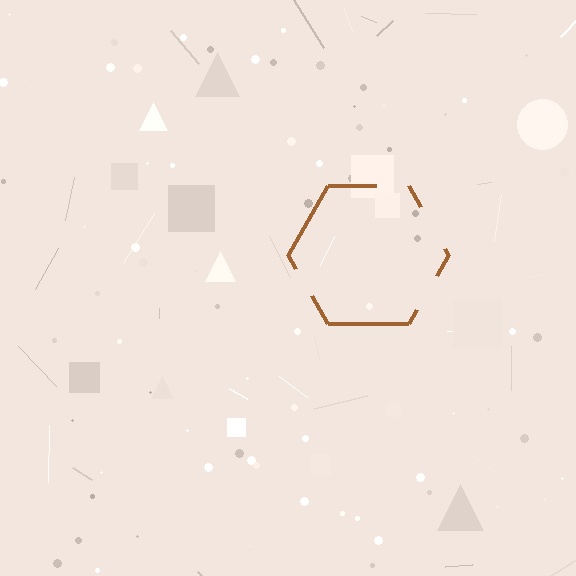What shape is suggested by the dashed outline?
The dashed outline suggests a hexagon.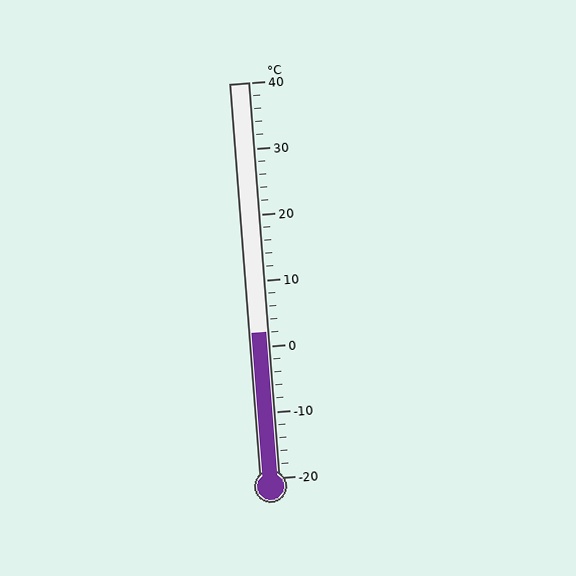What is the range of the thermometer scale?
The thermometer scale ranges from -20°C to 40°C.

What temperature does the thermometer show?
The thermometer shows approximately 2°C.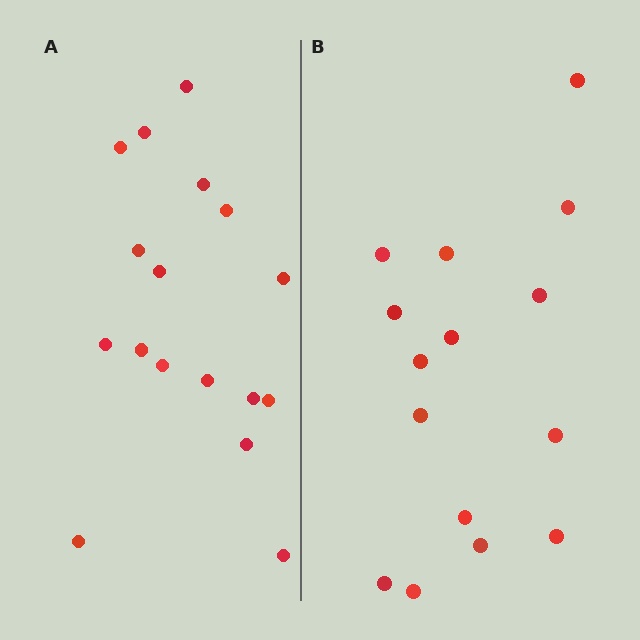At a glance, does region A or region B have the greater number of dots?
Region A (the left region) has more dots.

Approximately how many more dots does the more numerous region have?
Region A has just a few more — roughly 2 or 3 more dots than region B.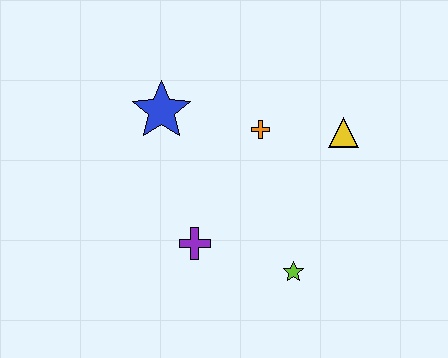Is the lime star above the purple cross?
No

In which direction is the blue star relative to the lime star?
The blue star is above the lime star.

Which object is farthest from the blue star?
The lime star is farthest from the blue star.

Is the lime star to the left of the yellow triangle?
Yes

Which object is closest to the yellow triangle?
The orange cross is closest to the yellow triangle.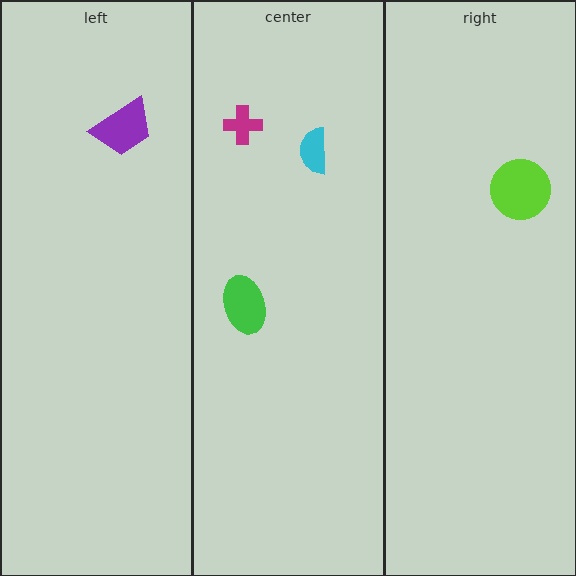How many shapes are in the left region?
1.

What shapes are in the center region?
The green ellipse, the cyan semicircle, the magenta cross.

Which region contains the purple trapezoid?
The left region.